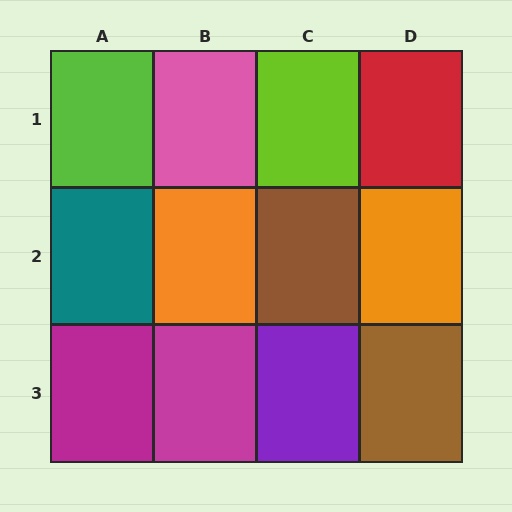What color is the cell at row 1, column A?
Lime.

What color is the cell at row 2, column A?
Teal.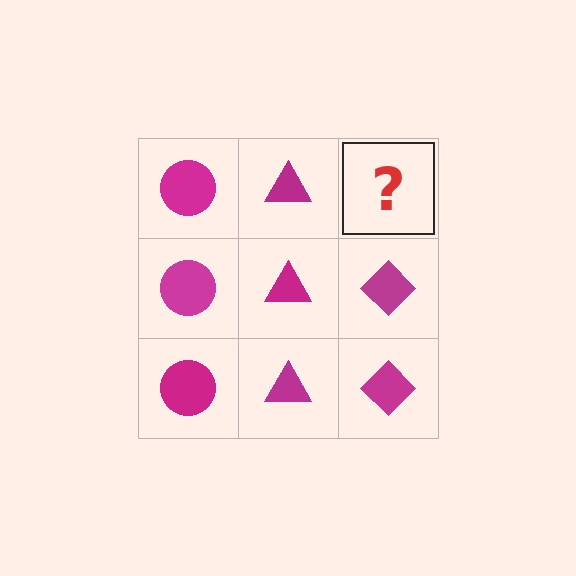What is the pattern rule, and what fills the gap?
The rule is that each column has a consistent shape. The gap should be filled with a magenta diamond.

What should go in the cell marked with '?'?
The missing cell should contain a magenta diamond.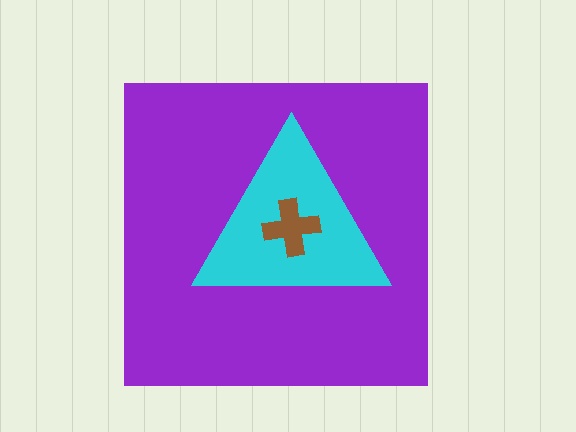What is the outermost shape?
The purple square.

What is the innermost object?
The brown cross.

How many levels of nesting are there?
3.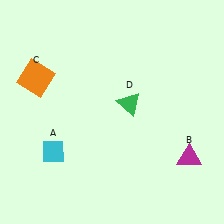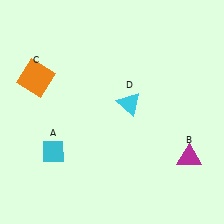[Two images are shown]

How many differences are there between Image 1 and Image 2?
There is 1 difference between the two images.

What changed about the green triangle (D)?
In Image 1, D is green. In Image 2, it changed to cyan.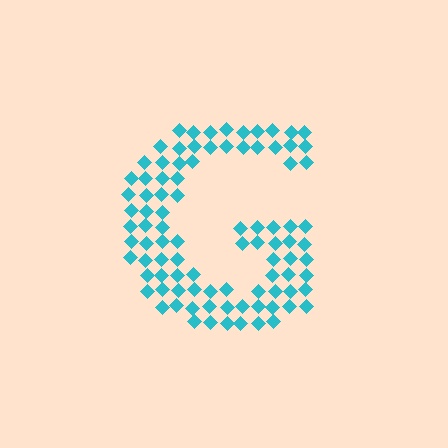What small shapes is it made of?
It is made of small diamonds.